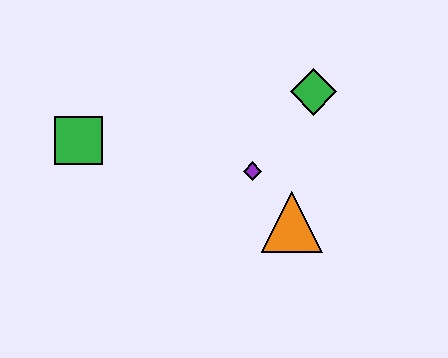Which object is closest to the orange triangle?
The purple diamond is closest to the orange triangle.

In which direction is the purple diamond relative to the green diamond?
The purple diamond is below the green diamond.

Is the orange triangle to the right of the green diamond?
No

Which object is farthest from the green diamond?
The green square is farthest from the green diamond.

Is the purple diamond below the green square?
Yes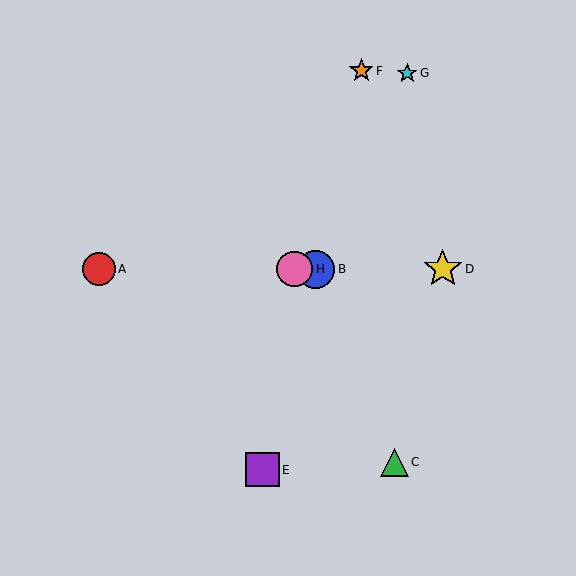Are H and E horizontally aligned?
No, H is at y≈269 and E is at y≈470.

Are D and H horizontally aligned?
Yes, both are at y≈269.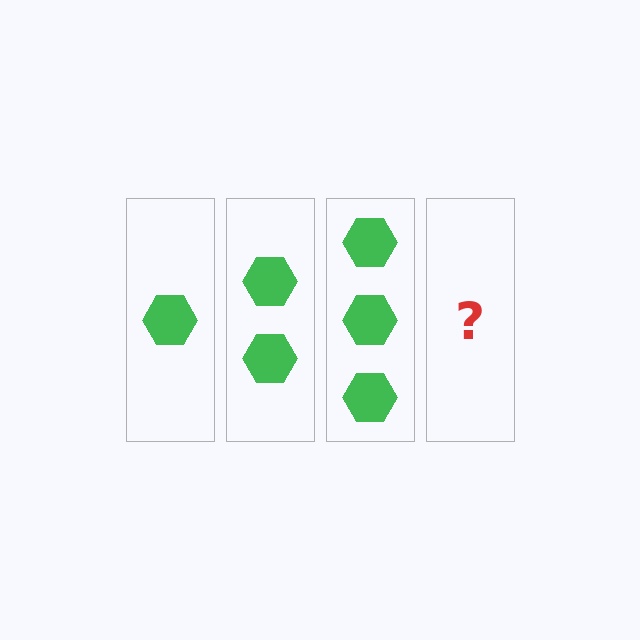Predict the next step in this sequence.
The next step is 4 hexagons.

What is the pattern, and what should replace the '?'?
The pattern is that each step adds one more hexagon. The '?' should be 4 hexagons.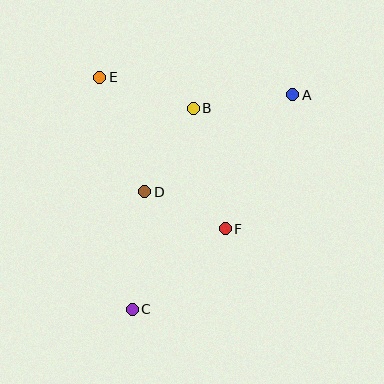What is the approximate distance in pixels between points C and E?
The distance between C and E is approximately 235 pixels.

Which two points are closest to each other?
Points D and F are closest to each other.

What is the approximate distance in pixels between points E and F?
The distance between E and F is approximately 197 pixels.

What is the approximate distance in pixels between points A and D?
The distance between A and D is approximately 177 pixels.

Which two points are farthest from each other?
Points A and C are farthest from each other.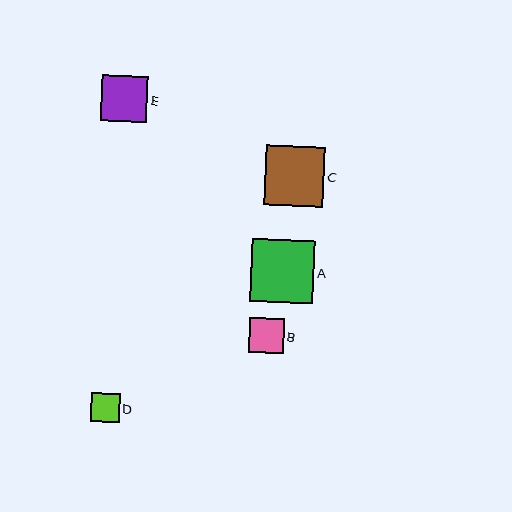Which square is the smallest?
Square D is the smallest with a size of approximately 28 pixels.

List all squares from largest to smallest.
From largest to smallest: A, C, E, B, D.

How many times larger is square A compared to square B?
Square A is approximately 1.8 times the size of square B.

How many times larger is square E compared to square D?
Square E is approximately 1.6 times the size of square D.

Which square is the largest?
Square A is the largest with a size of approximately 63 pixels.